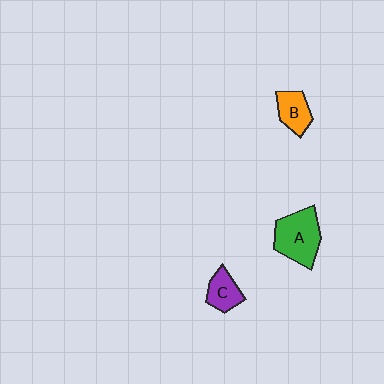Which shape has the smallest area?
Shape C (purple).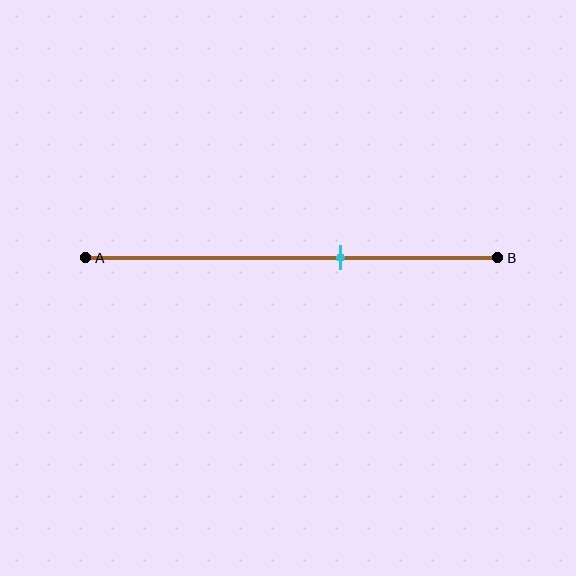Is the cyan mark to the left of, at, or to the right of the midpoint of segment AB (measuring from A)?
The cyan mark is to the right of the midpoint of segment AB.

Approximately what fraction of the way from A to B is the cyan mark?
The cyan mark is approximately 60% of the way from A to B.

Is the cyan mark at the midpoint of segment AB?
No, the mark is at about 60% from A, not at the 50% midpoint.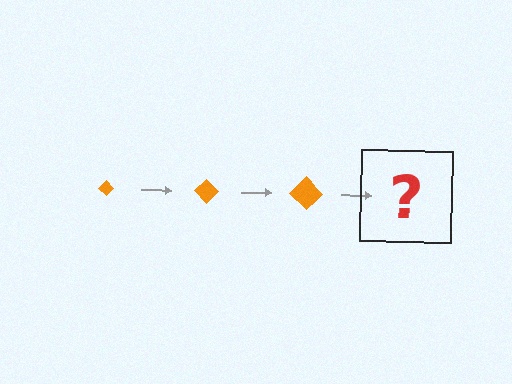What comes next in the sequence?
The next element should be an orange diamond, larger than the previous one.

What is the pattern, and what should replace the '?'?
The pattern is that the diamond gets progressively larger each step. The '?' should be an orange diamond, larger than the previous one.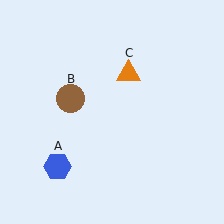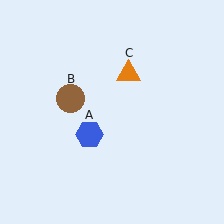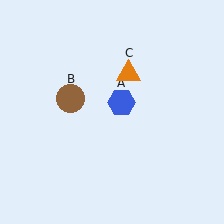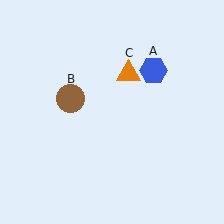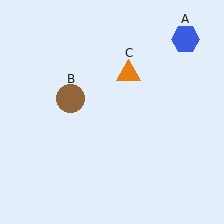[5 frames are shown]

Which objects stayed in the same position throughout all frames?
Brown circle (object B) and orange triangle (object C) remained stationary.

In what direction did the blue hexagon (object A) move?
The blue hexagon (object A) moved up and to the right.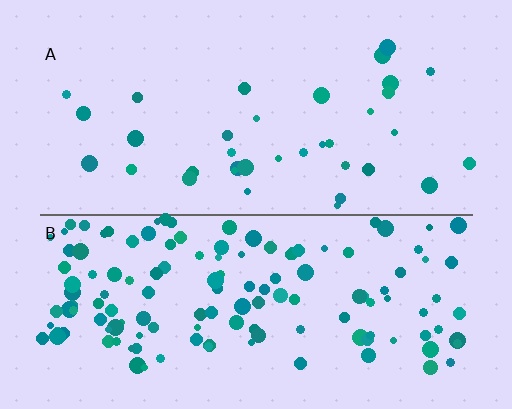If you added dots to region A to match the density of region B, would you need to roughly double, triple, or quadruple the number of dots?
Approximately quadruple.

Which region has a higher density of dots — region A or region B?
B (the bottom).